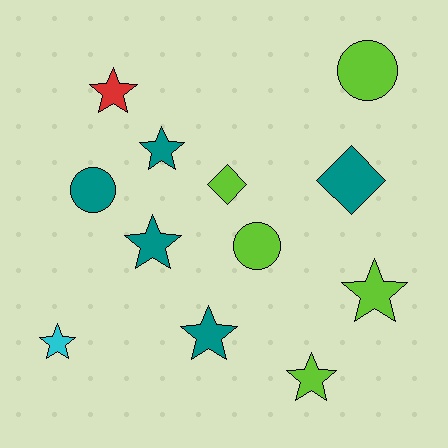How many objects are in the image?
There are 12 objects.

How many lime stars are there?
There are 2 lime stars.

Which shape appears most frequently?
Star, with 7 objects.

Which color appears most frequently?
Teal, with 5 objects.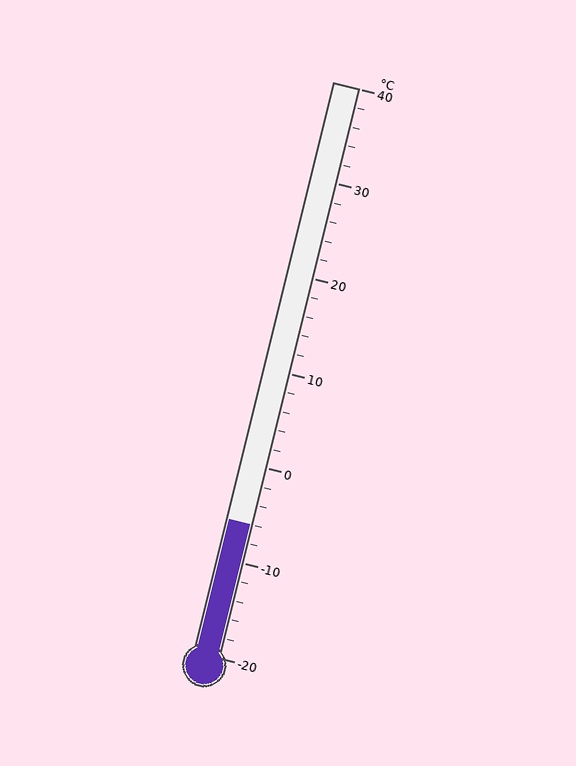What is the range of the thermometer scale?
The thermometer scale ranges from -20°C to 40°C.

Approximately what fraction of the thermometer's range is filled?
The thermometer is filled to approximately 25% of its range.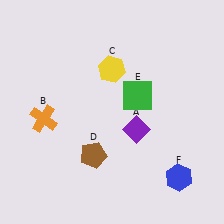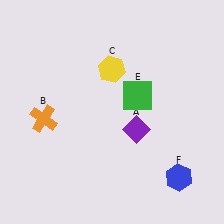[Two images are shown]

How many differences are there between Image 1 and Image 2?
There is 1 difference between the two images.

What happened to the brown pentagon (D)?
The brown pentagon (D) was removed in Image 2. It was in the bottom-left area of Image 1.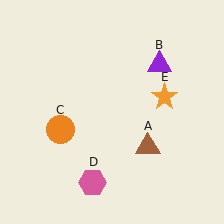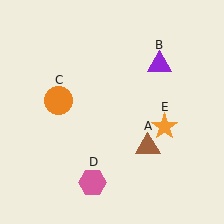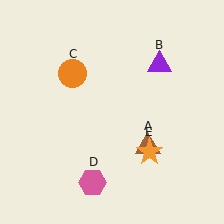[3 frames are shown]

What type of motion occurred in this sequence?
The orange circle (object C), orange star (object E) rotated clockwise around the center of the scene.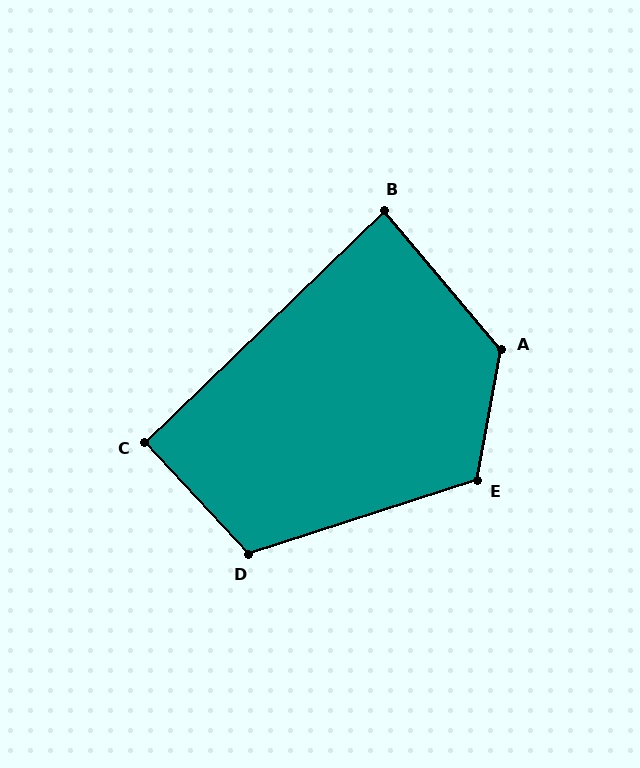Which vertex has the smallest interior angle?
B, at approximately 86 degrees.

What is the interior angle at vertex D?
Approximately 115 degrees (obtuse).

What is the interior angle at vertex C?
Approximately 91 degrees (approximately right).